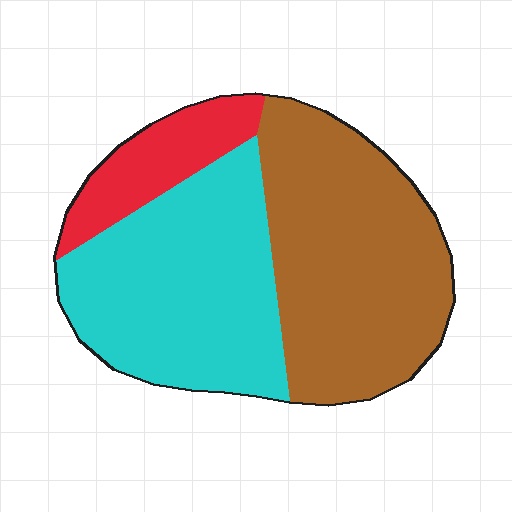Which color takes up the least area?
Red, at roughly 15%.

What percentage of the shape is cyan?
Cyan takes up about two fifths (2/5) of the shape.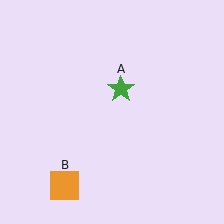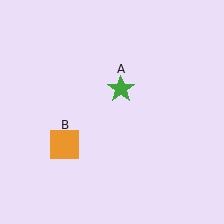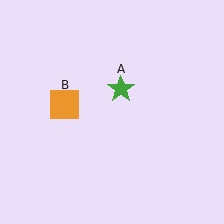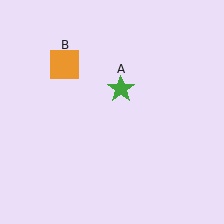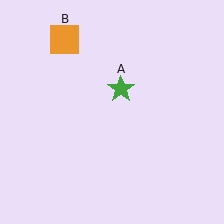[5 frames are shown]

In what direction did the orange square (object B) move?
The orange square (object B) moved up.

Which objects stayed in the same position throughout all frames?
Green star (object A) remained stationary.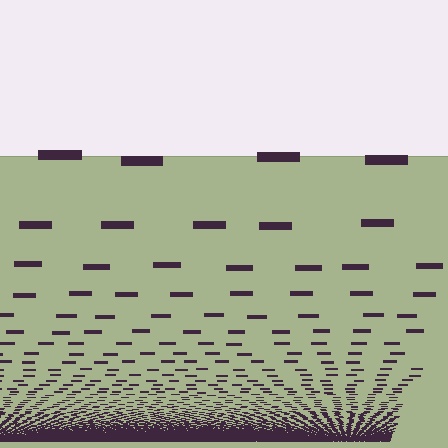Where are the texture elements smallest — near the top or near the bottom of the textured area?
Near the bottom.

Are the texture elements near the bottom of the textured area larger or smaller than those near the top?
Smaller. The gradient is inverted — elements near the bottom are smaller and denser.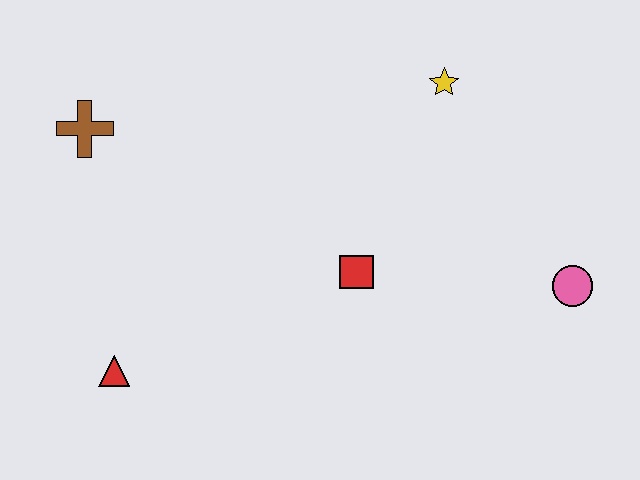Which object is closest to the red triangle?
The brown cross is closest to the red triangle.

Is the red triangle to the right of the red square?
No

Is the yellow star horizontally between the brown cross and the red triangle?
No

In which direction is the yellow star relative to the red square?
The yellow star is above the red square.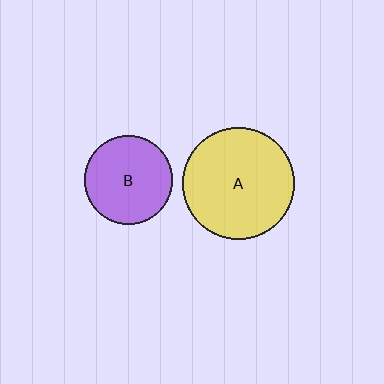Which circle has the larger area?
Circle A (yellow).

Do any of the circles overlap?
No, none of the circles overlap.